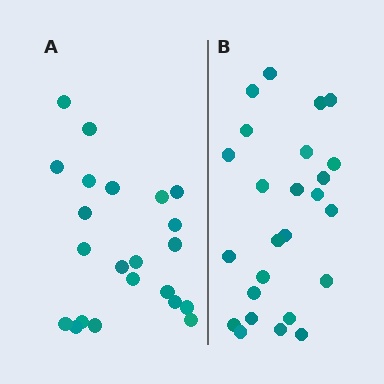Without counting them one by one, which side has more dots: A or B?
Region B (the right region) has more dots.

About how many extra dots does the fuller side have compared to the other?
Region B has just a few more — roughly 2 or 3 more dots than region A.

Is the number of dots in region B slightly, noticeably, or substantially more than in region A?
Region B has only slightly more — the two regions are fairly close. The ratio is roughly 1.1 to 1.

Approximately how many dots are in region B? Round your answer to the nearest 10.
About 20 dots. (The exact count is 25, which rounds to 20.)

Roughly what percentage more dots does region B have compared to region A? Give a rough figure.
About 15% more.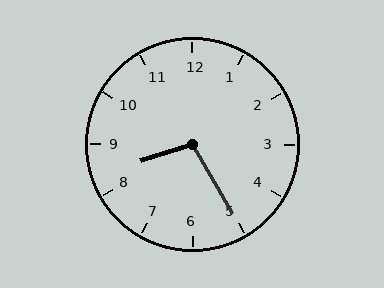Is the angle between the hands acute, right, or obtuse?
It is obtuse.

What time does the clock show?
8:25.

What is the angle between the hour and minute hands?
Approximately 102 degrees.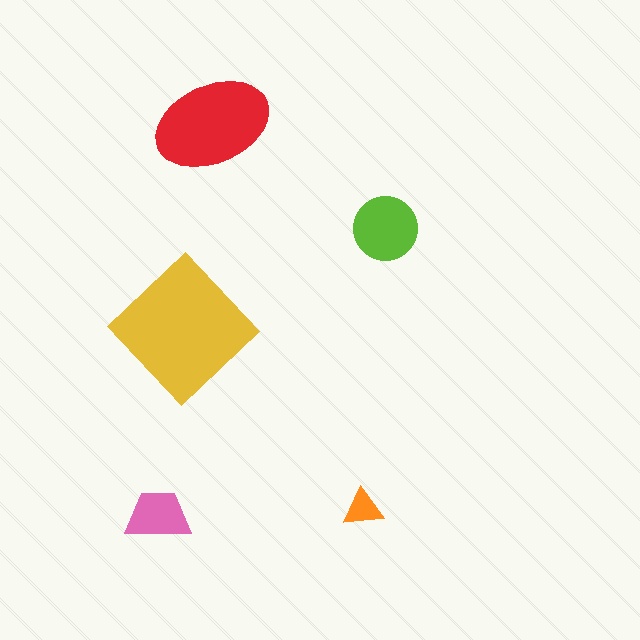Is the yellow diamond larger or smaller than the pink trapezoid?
Larger.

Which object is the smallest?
The orange triangle.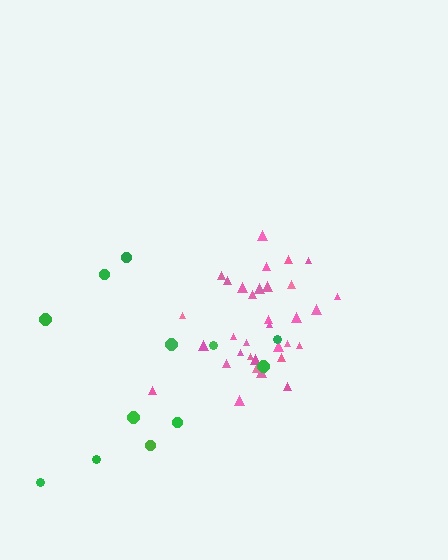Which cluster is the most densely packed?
Pink.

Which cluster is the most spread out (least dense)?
Green.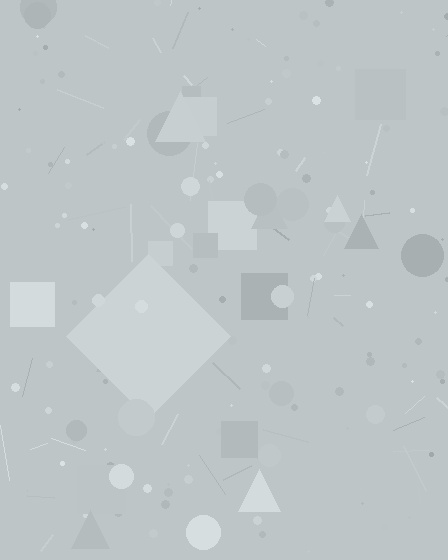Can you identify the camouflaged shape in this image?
The camouflaged shape is a diamond.